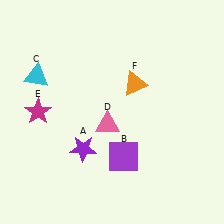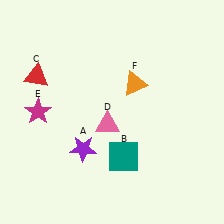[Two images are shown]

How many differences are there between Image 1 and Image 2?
There are 2 differences between the two images.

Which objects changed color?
B changed from purple to teal. C changed from cyan to red.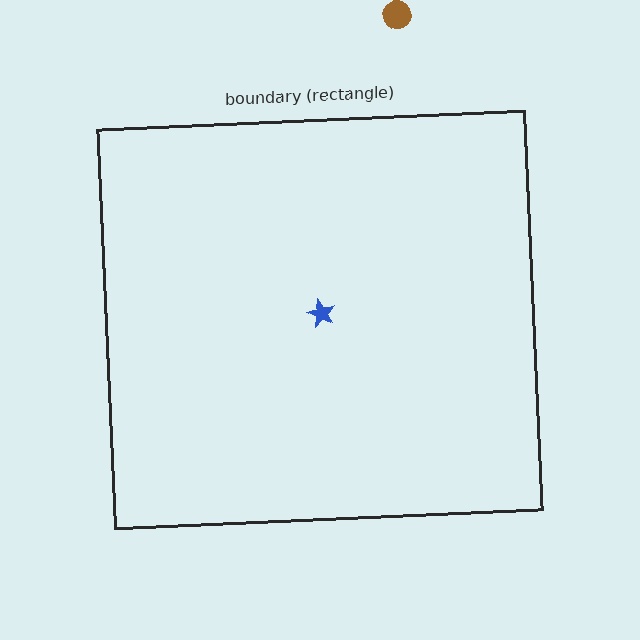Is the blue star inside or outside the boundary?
Inside.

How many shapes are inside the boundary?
1 inside, 1 outside.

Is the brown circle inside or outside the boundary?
Outside.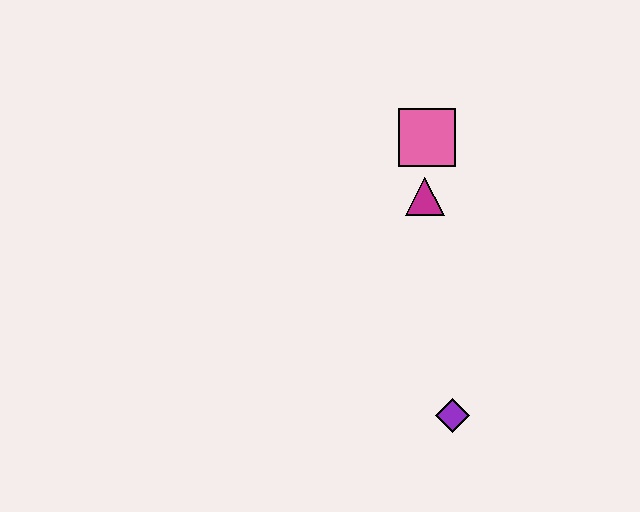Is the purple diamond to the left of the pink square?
No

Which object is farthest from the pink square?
The purple diamond is farthest from the pink square.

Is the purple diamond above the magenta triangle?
No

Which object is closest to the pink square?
The magenta triangle is closest to the pink square.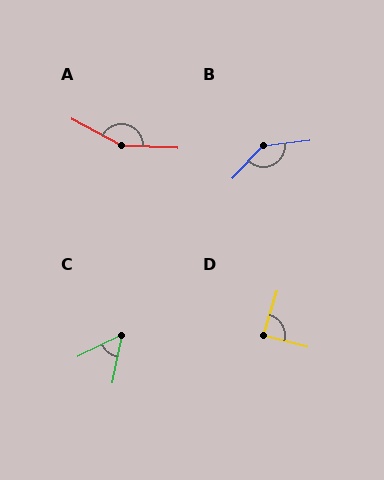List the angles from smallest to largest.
C (53°), D (87°), B (140°), A (155°).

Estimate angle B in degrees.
Approximately 140 degrees.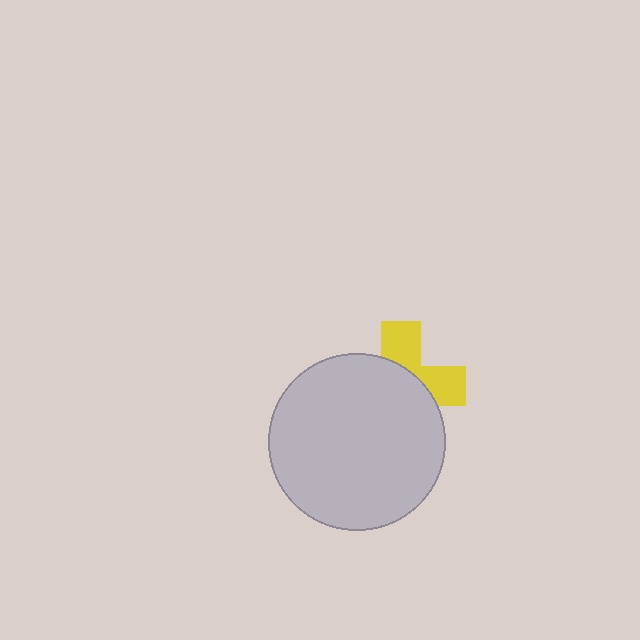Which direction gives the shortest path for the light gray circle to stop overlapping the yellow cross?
Moving toward the lower-left gives the shortest separation.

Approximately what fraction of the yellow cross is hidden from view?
Roughly 62% of the yellow cross is hidden behind the light gray circle.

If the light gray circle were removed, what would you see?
You would see the complete yellow cross.